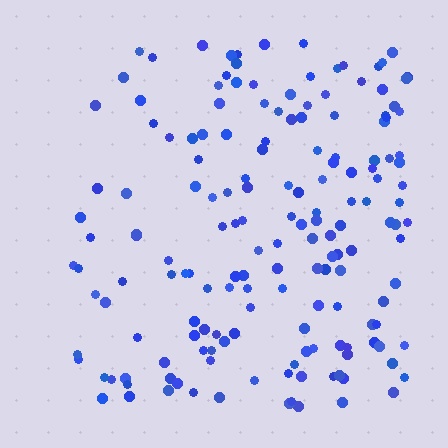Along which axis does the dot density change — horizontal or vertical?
Horizontal.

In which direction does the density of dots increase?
From left to right, with the right side densest.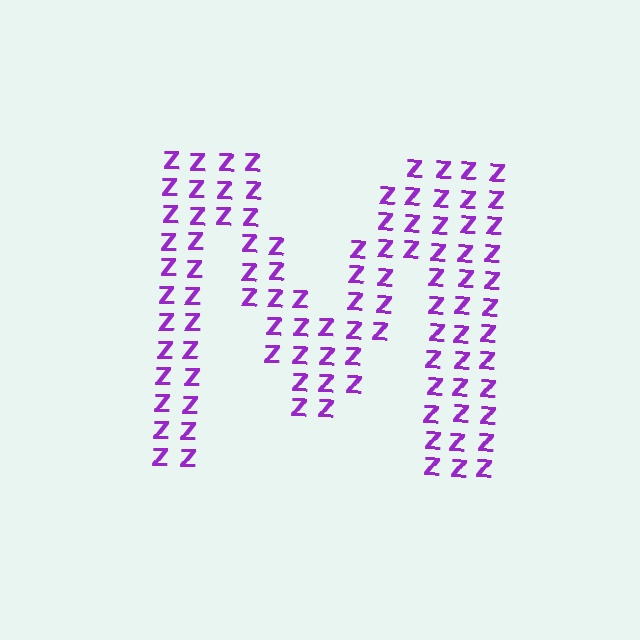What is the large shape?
The large shape is the letter M.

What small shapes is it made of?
It is made of small letter Z's.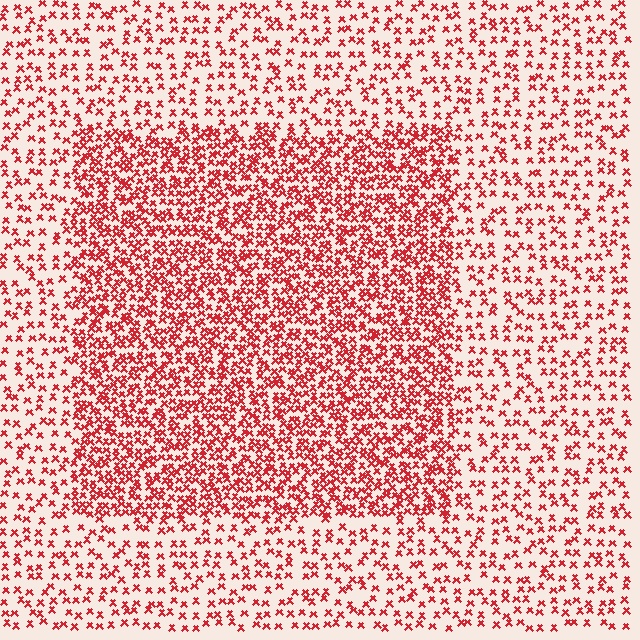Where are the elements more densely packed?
The elements are more densely packed inside the rectangle boundary.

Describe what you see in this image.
The image contains small red elements arranged at two different densities. A rectangle-shaped region is visible where the elements are more densely packed than the surrounding area.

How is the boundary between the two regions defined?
The boundary is defined by a change in element density (approximately 2.2x ratio). All elements are the same color, size, and shape.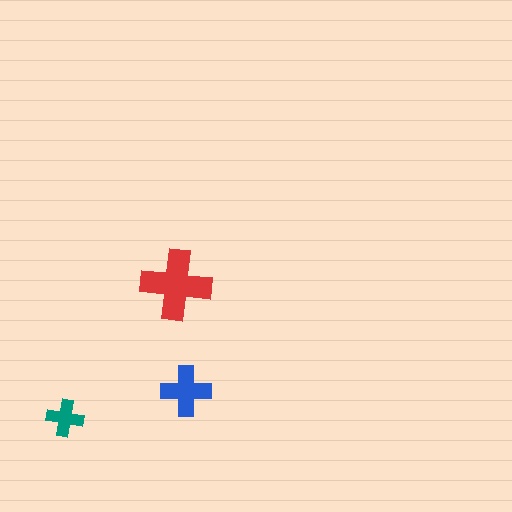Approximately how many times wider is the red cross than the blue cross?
About 1.5 times wider.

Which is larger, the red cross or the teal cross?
The red one.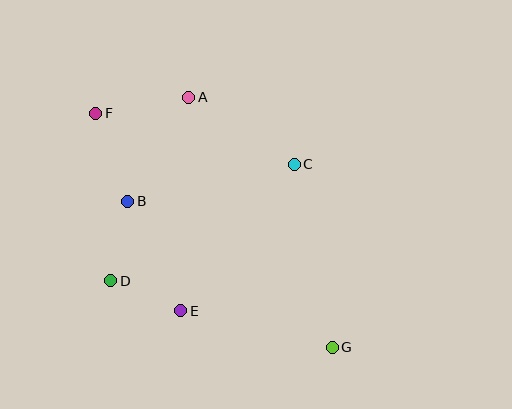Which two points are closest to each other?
Points D and E are closest to each other.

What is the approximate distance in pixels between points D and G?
The distance between D and G is approximately 231 pixels.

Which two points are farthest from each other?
Points F and G are farthest from each other.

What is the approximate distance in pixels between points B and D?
The distance between B and D is approximately 81 pixels.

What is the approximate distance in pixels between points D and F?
The distance between D and F is approximately 168 pixels.